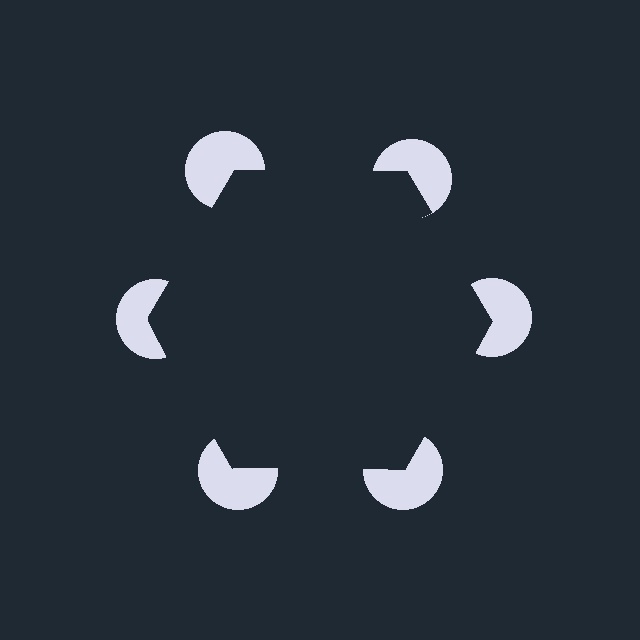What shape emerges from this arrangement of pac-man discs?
An illusory hexagon — its edges are inferred from the aligned wedge cuts in the pac-man discs, not physically drawn.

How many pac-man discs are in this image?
There are 6 — one at each vertex of the illusory hexagon.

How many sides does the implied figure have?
6 sides.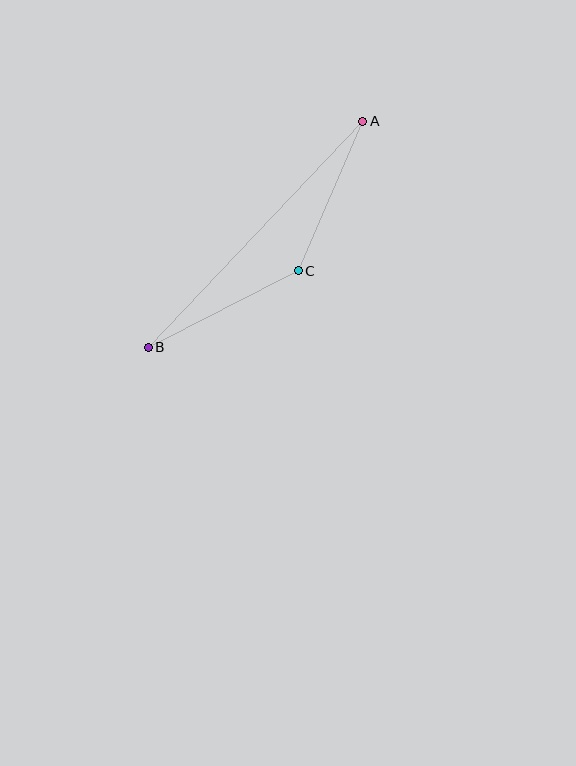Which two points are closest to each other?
Points A and C are closest to each other.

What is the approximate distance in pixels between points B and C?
The distance between B and C is approximately 168 pixels.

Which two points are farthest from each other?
Points A and B are farthest from each other.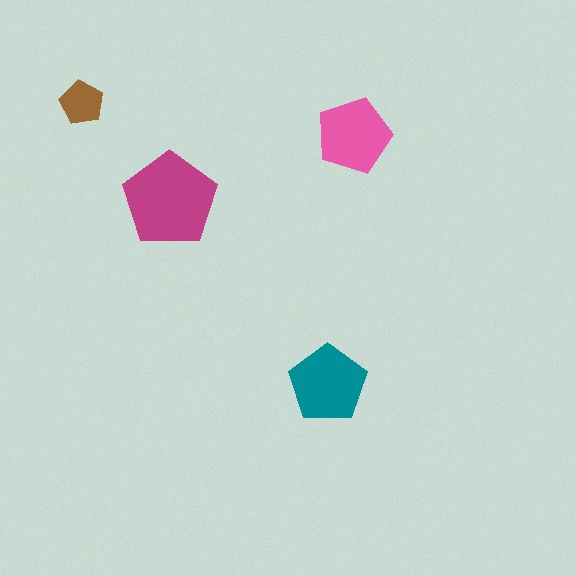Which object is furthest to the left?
The brown pentagon is leftmost.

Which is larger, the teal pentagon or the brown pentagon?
The teal one.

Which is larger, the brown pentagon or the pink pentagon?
The pink one.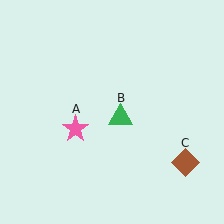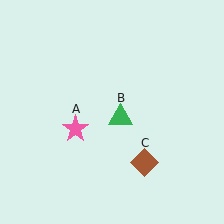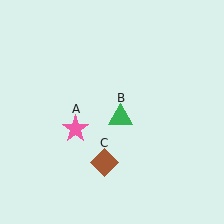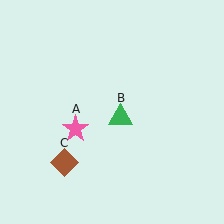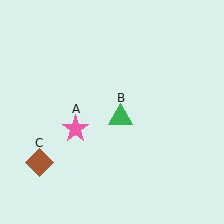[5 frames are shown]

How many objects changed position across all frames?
1 object changed position: brown diamond (object C).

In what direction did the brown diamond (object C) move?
The brown diamond (object C) moved left.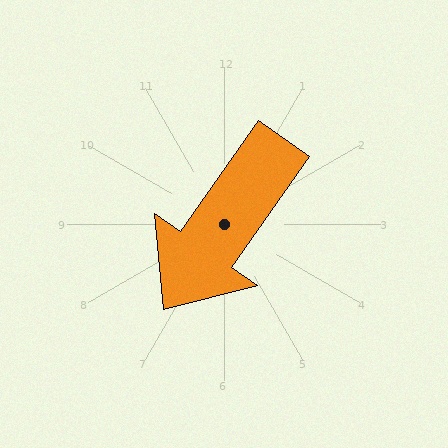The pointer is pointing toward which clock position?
Roughly 7 o'clock.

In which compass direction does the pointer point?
Southwest.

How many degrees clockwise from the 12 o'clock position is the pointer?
Approximately 215 degrees.